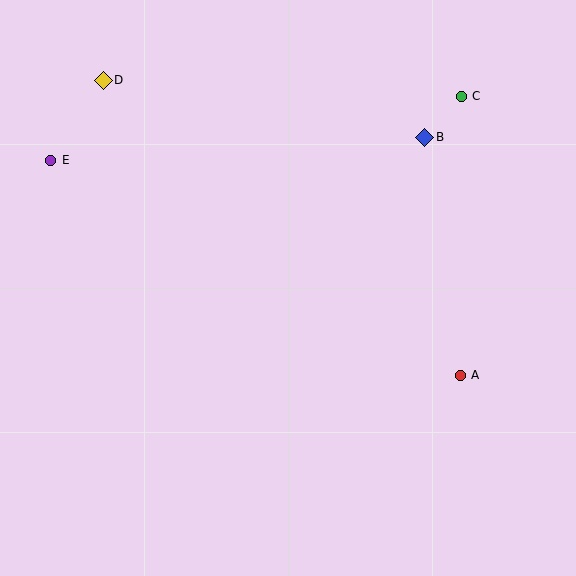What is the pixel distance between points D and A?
The distance between D and A is 463 pixels.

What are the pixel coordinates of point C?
Point C is at (461, 96).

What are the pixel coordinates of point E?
Point E is at (51, 160).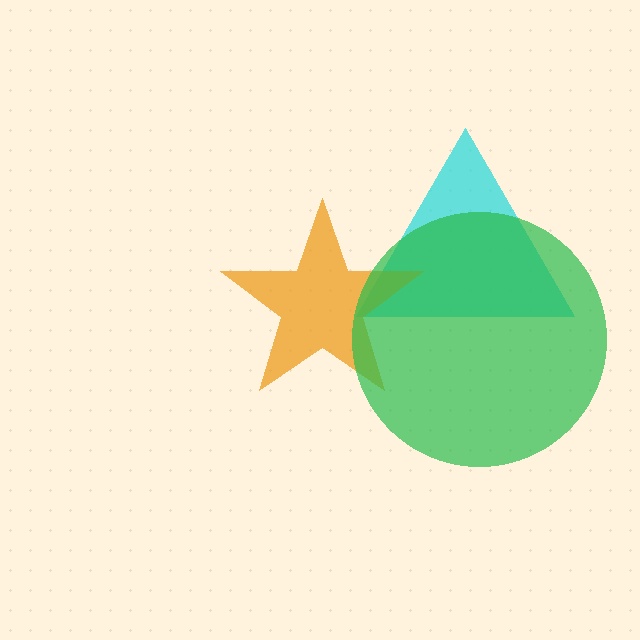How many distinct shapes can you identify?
There are 3 distinct shapes: a cyan triangle, an orange star, a green circle.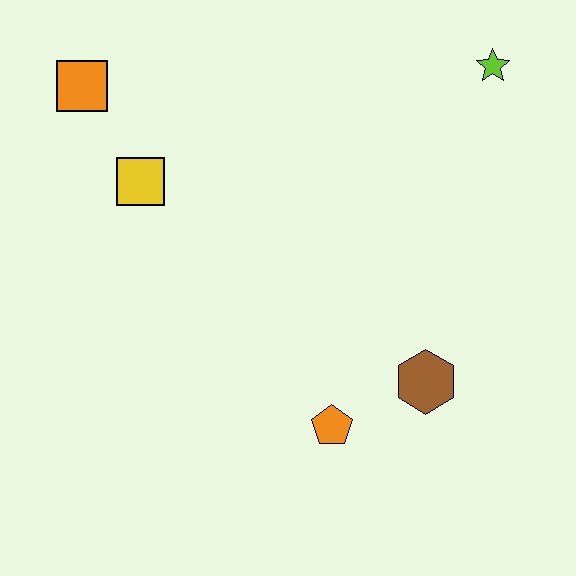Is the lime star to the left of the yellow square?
No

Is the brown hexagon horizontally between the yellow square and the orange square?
No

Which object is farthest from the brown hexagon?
The orange square is farthest from the brown hexagon.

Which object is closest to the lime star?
The brown hexagon is closest to the lime star.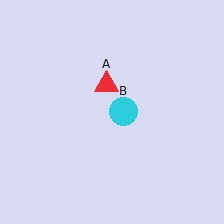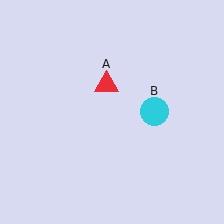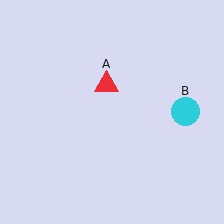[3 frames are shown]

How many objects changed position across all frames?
1 object changed position: cyan circle (object B).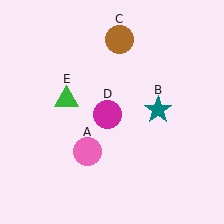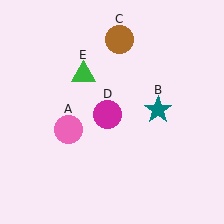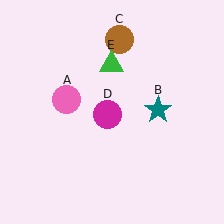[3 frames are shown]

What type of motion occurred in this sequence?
The pink circle (object A), green triangle (object E) rotated clockwise around the center of the scene.